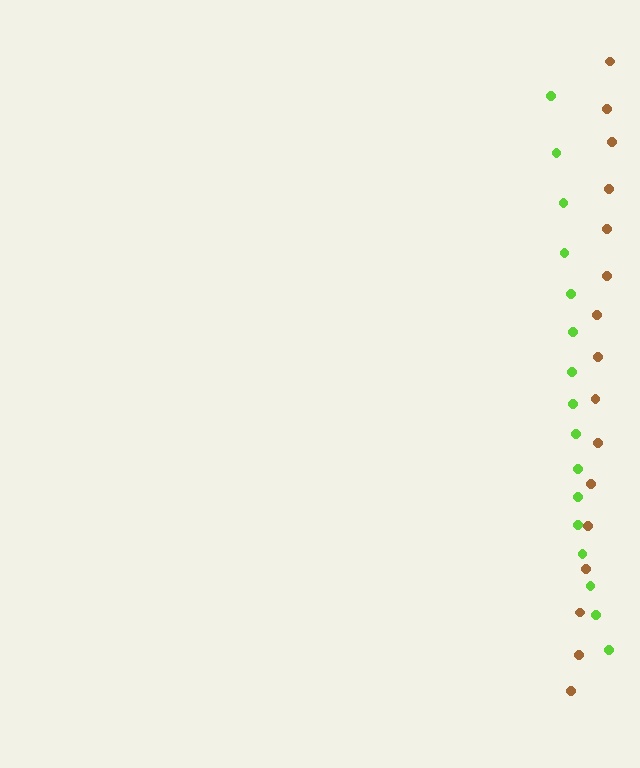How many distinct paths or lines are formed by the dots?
There are 2 distinct paths.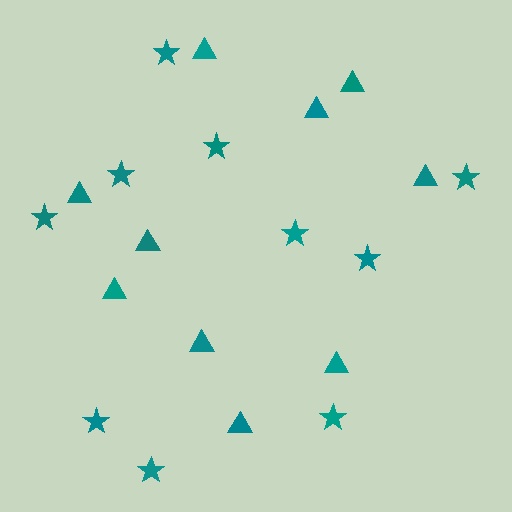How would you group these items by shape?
There are 2 groups: one group of stars (10) and one group of triangles (10).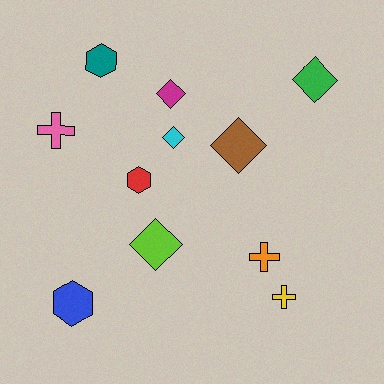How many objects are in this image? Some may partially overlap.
There are 11 objects.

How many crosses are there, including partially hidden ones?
There are 3 crosses.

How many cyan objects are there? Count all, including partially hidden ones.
There is 1 cyan object.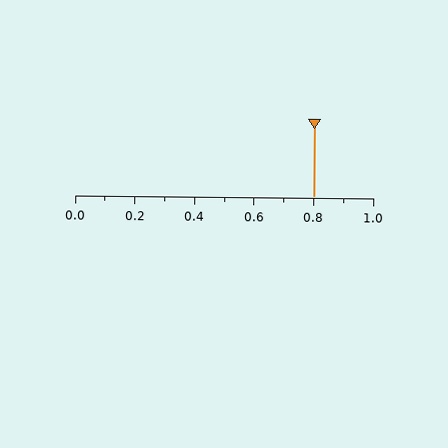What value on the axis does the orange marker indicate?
The marker indicates approximately 0.8.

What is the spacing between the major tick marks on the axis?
The major ticks are spaced 0.2 apart.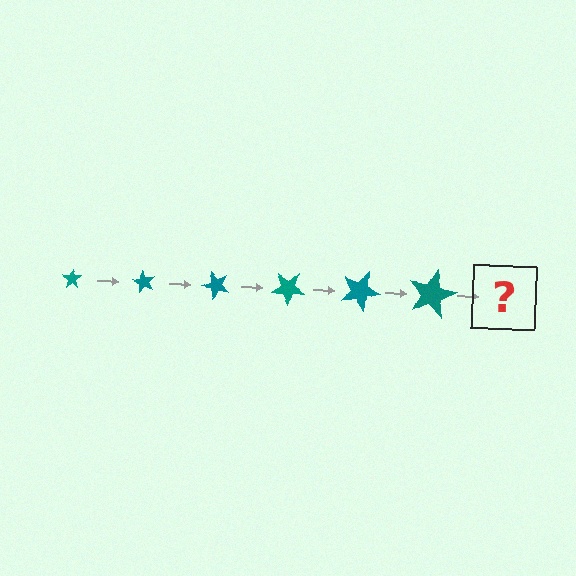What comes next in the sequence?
The next element should be a star, larger than the previous one and rotated 360 degrees from the start.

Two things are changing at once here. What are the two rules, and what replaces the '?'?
The two rules are that the star grows larger each step and it rotates 60 degrees each step. The '?' should be a star, larger than the previous one and rotated 360 degrees from the start.